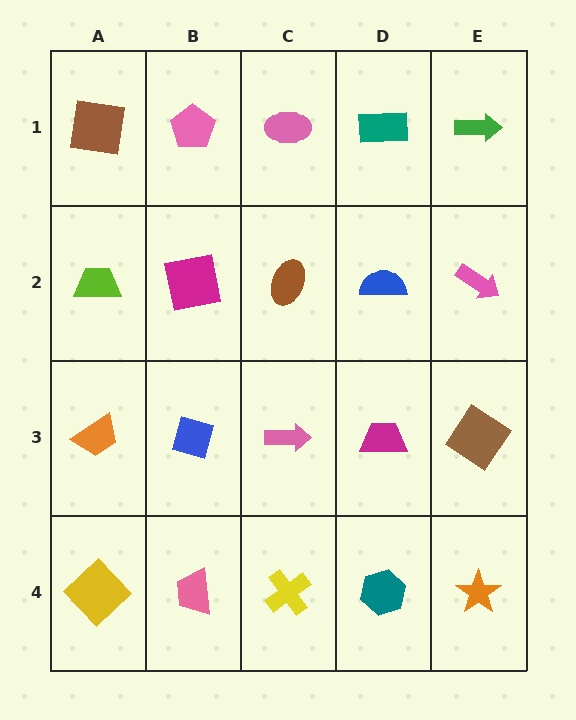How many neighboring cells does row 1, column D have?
3.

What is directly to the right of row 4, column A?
A pink trapezoid.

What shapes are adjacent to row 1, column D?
A blue semicircle (row 2, column D), a pink ellipse (row 1, column C), a green arrow (row 1, column E).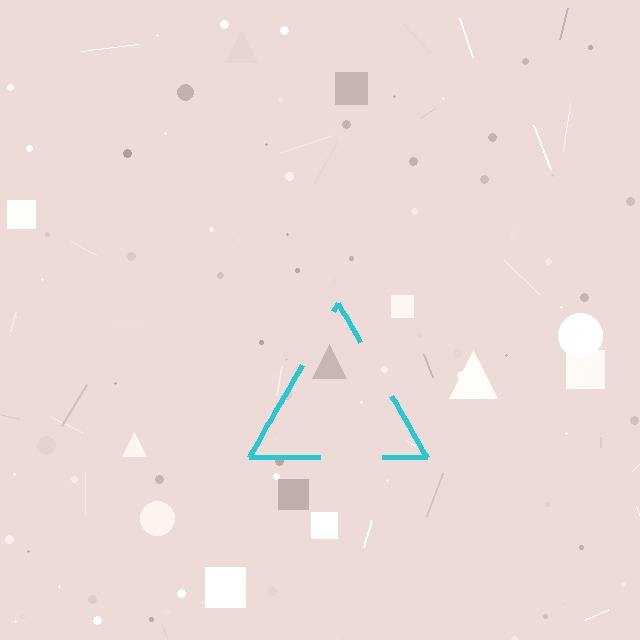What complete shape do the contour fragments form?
The contour fragments form a triangle.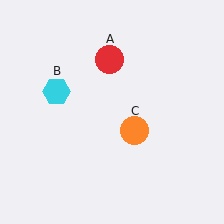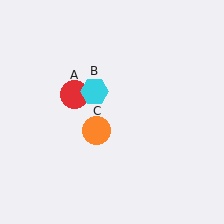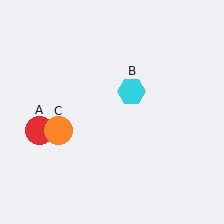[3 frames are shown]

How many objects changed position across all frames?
3 objects changed position: red circle (object A), cyan hexagon (object B), orange circle (object C).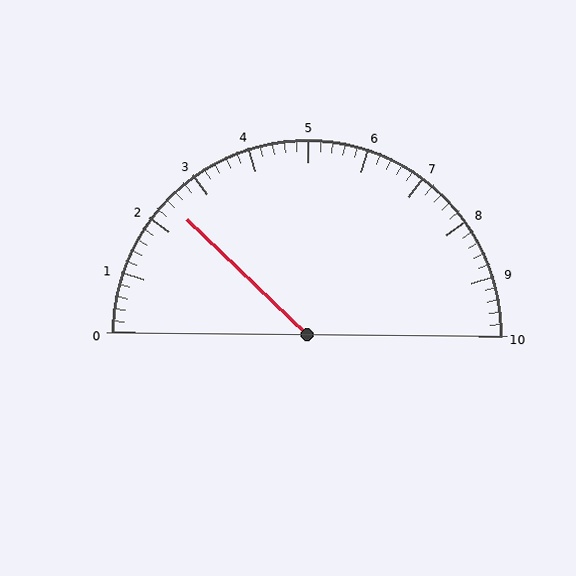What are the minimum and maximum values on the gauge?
The gauge ranges from 0 to 10.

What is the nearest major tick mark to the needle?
The nearest major tick mark is 2.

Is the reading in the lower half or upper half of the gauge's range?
The reading is in the lower half of the range (0 to 10).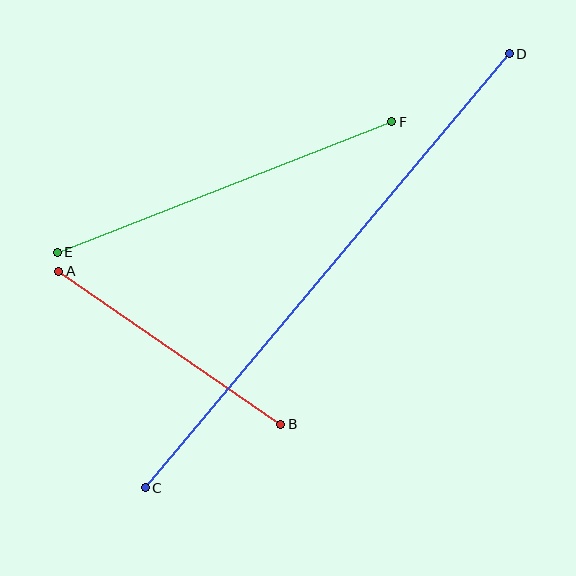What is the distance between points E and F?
The distance is approximately 359 pixels.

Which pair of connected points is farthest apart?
Points C and D are farthest apart.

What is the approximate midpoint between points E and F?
The midpoint is at approximately (224, 187) pixels.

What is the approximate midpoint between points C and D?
The midpoint is at approximately (327, 271) pixels.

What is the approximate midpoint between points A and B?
The midpoint is at approximately (170, 348) pixels.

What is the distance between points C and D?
The distance is approximately 566 pixels.